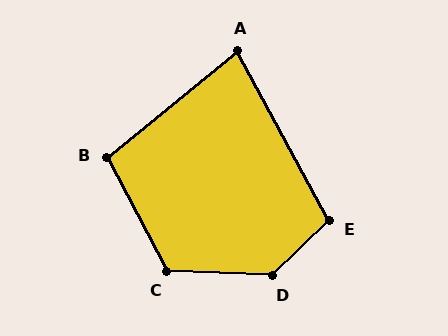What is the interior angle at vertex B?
Approximately 101 degrees (obtuse).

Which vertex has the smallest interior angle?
A, at approximately 79 degrees.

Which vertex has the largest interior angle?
D, at approximately 134 degrees.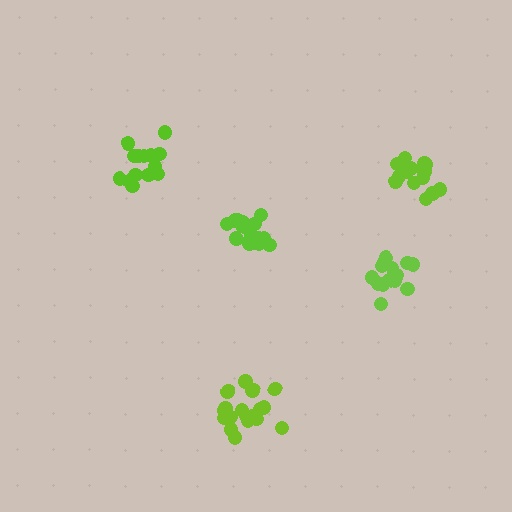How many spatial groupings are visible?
There are 5 spatial groupings.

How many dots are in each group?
Group 1: 20 dots, Group 2: 14 dots, Group 3: 16 dots, Group 4: 18 dots, Group 5: 18 dots (86 total).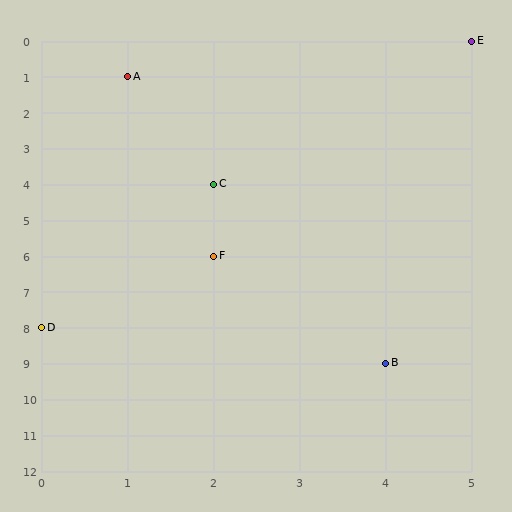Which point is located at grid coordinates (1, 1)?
Point A is at (1, 1).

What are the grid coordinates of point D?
Point D is at grid coordinates (0, 8).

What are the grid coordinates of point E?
Point E is at grid coordinates (5, 0).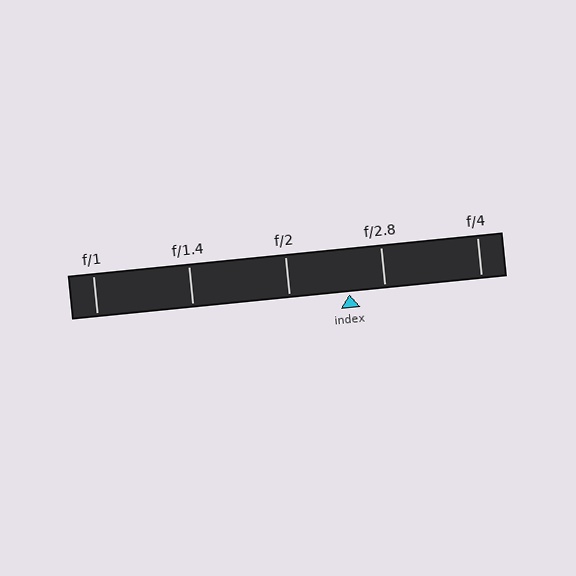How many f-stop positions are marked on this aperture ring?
There are 5 f-stop positions marked.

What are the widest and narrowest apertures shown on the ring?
The widest aperture shown is f/1 and the narrowest is f/4.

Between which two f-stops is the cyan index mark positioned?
The index mark is between f/2 and f/2.8.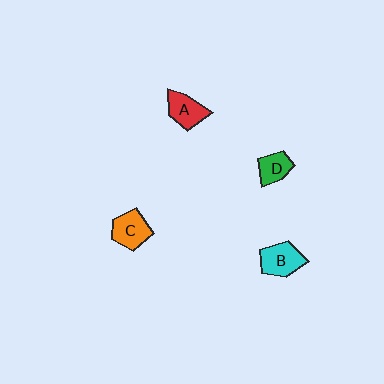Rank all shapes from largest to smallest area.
From largest to smallest: B (cyan), C (orange), A (red), D (green).